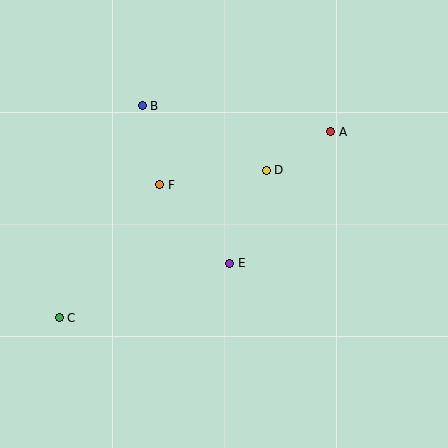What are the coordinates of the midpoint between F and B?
The midpoint between F and B is at (151, 145).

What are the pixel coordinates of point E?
Point E is at (230, 263).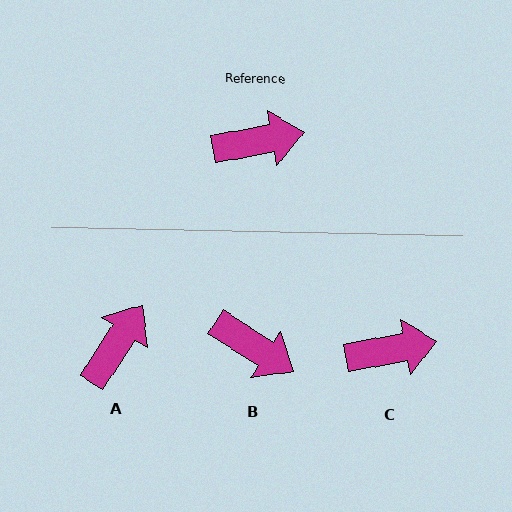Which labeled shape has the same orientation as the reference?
C.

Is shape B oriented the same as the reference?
No, it is off by about 43 degrees.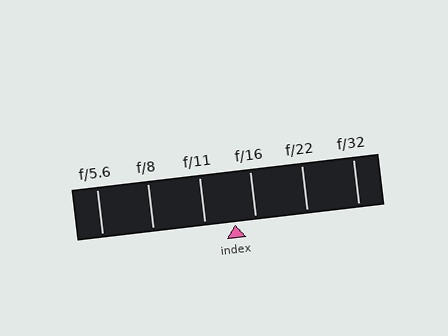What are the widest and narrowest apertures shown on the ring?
The widest aperture shown is f/5.6 and the narrowest is f/32.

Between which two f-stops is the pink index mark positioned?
The index mark is between f/11 and f/16.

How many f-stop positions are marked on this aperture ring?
There are 6 f-stop positions marked.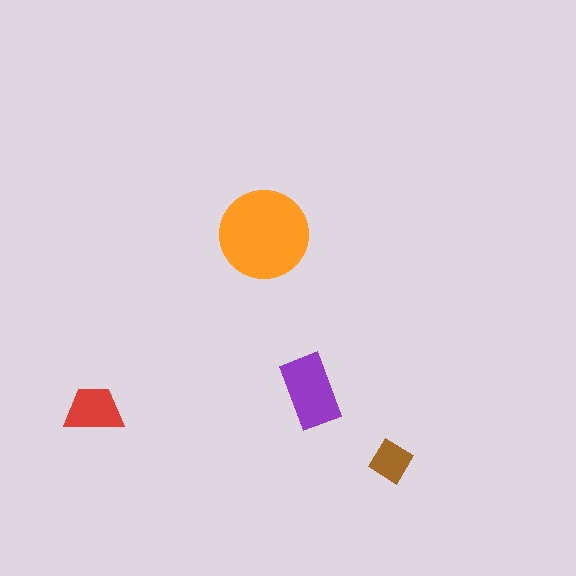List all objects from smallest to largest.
The brown diamond, the red trapezoid, the purple rectangle, the orange circle.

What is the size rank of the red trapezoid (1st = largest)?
3rd.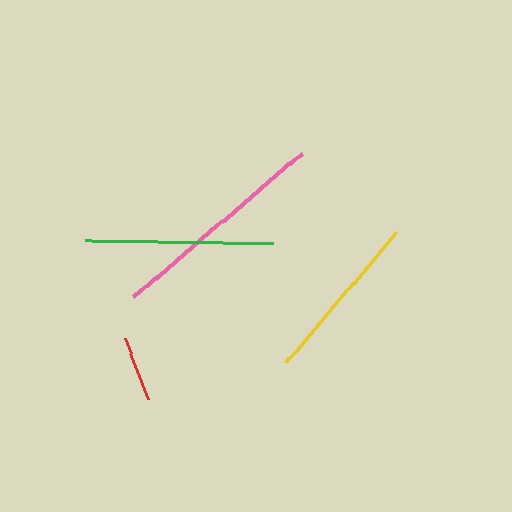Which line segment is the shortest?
The red line is the shortest at approximately 66 pixels.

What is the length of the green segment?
The green segment is approximately 188 pixels long.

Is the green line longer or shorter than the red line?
The green line is longer than the red line.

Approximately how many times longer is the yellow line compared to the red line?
The yellow line is approximately 2.6 times the length of the red line.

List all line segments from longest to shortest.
From longest to shortest: pink, green, yellow, red.